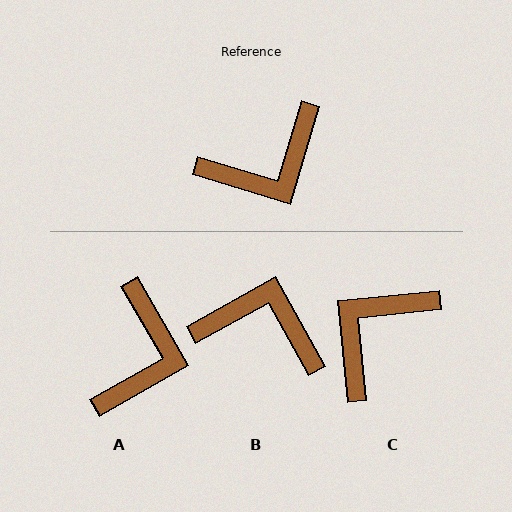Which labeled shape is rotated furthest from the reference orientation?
C, about 157 degrees away.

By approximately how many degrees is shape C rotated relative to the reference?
Approximately 157 degrees clockwise.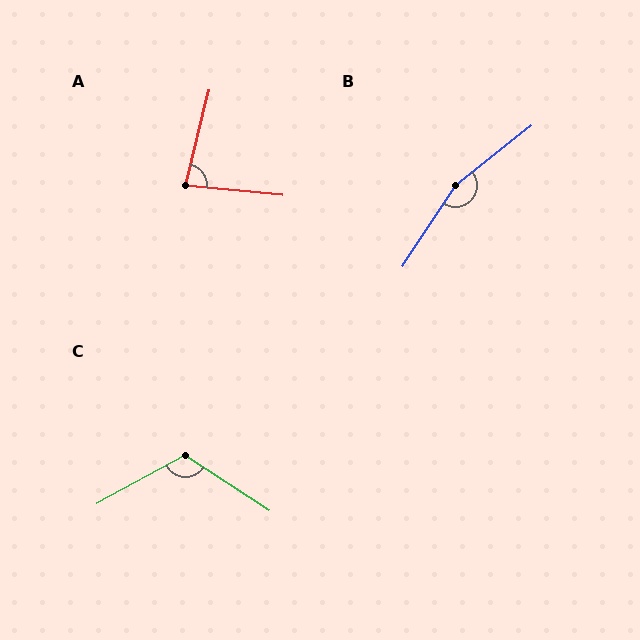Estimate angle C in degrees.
Approximately 118 degrees.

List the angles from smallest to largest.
A (82°), C (118°), B (162°).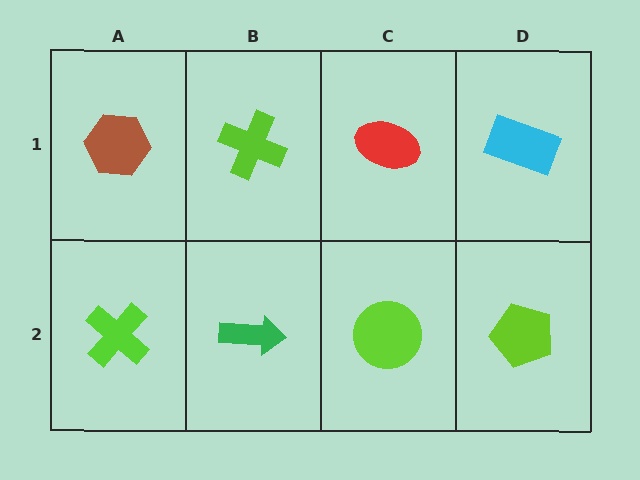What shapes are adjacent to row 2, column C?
A red ellipse (row 1, column C), a green arrow (row 2, column B), a lime pentagon (row 2, column D).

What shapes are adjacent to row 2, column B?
A lime cross (row 1, column B), a lime cross (row 2, column A), a lime circle (row 2, column C).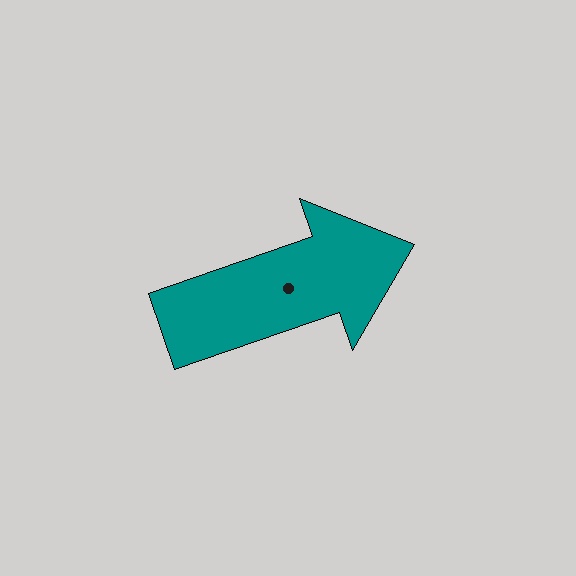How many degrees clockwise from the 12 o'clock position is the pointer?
Approximately 71 degrees.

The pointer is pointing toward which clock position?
Roughly 2 o'clock.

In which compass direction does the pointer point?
East.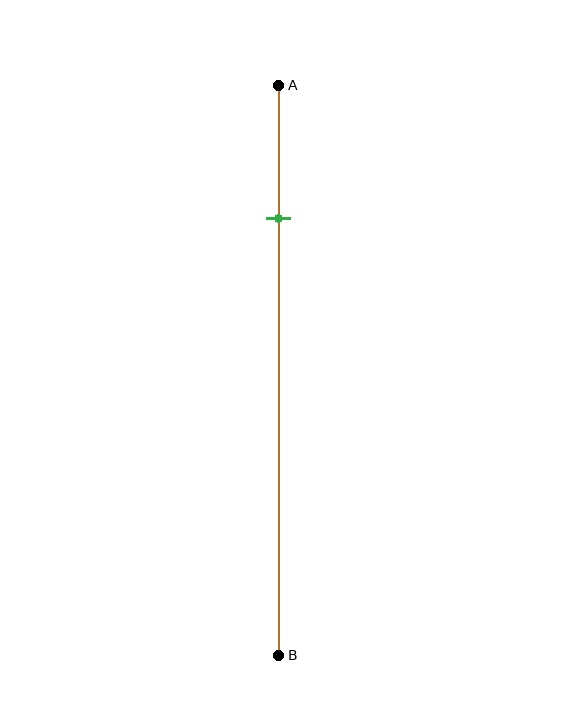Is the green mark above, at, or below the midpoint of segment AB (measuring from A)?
The green mark is above the midpoint of segment AB.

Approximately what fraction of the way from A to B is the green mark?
The green mark is approximately 25% of the way from A to B.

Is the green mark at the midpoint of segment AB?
No, the mark is at about 25% from A, not at the 50% midpoint.